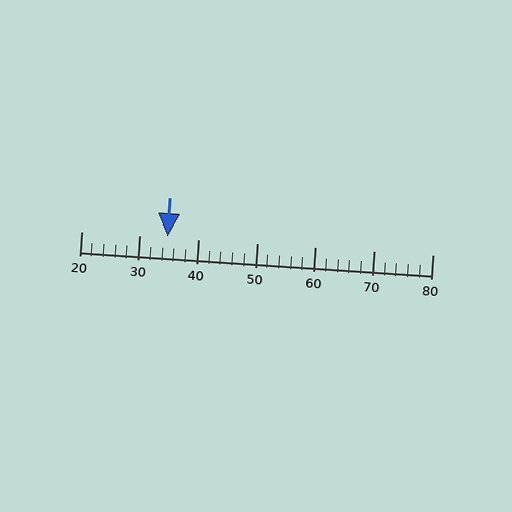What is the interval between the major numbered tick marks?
The major tick marks are spaced 10 units apart.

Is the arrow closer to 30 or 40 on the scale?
The arrow is closer to 30.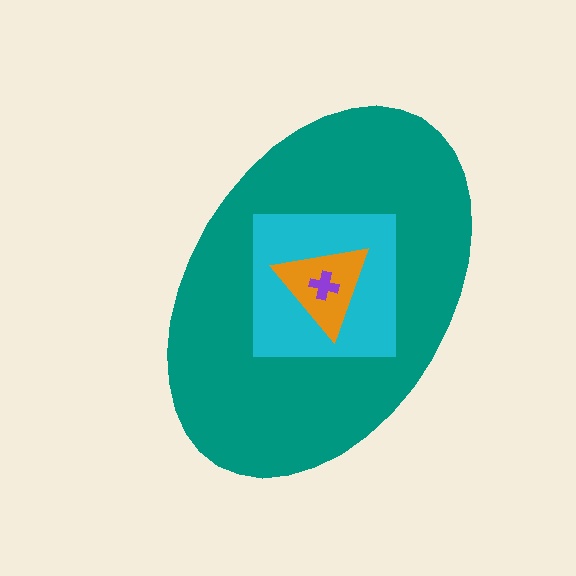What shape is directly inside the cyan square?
The orange triangle.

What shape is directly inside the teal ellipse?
The cyan square.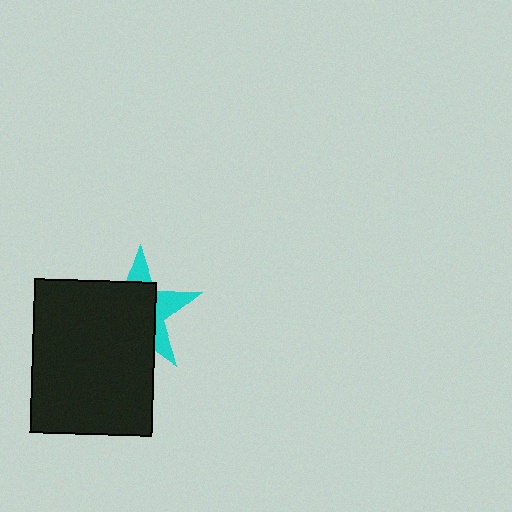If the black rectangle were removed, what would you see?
You would see the complete cyan star.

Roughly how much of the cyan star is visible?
A small part of it is visible (roughly 35%).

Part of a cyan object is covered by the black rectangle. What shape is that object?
It is a star.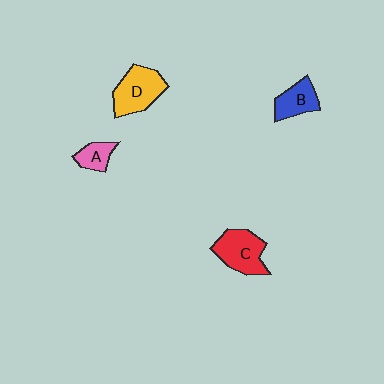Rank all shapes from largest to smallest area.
From largest to smallest: D (yellow), C (red), B (blue), A (pink).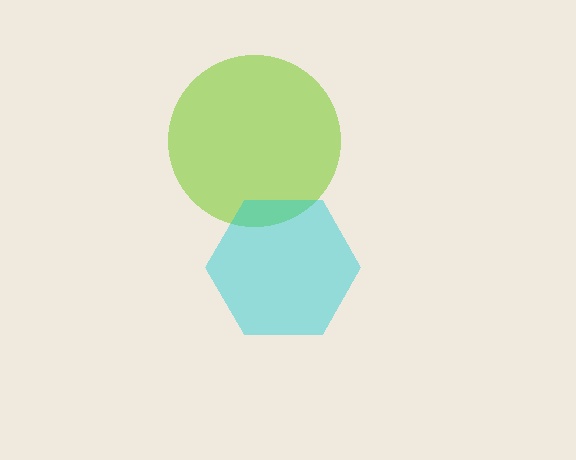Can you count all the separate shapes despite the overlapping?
Yes, there are 2 separate shapes.